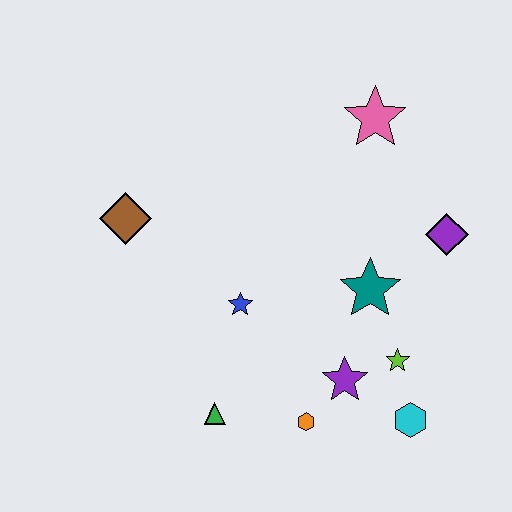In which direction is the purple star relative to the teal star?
The purple star is below the teal star.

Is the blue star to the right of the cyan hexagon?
No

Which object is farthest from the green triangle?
The pink star is farthest from the green triangle.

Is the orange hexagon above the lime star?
No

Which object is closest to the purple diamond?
The teal star is closest to the purple diamond.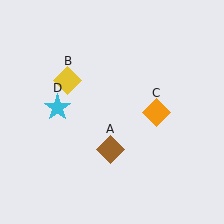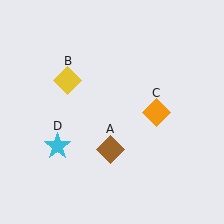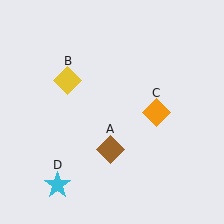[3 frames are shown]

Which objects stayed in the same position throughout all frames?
Brown diamond (object A) and yellow diamond (object B) and orange diamond (object C) remained stationary.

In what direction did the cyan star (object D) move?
The cyan star (object D) moved down.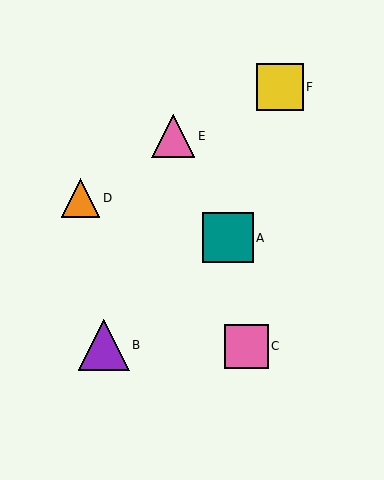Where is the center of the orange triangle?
The center of the orange triangle is at (81, 198).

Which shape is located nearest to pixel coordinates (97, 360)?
The purple triangle (labeled B) at (104, 345) is nearest to that location.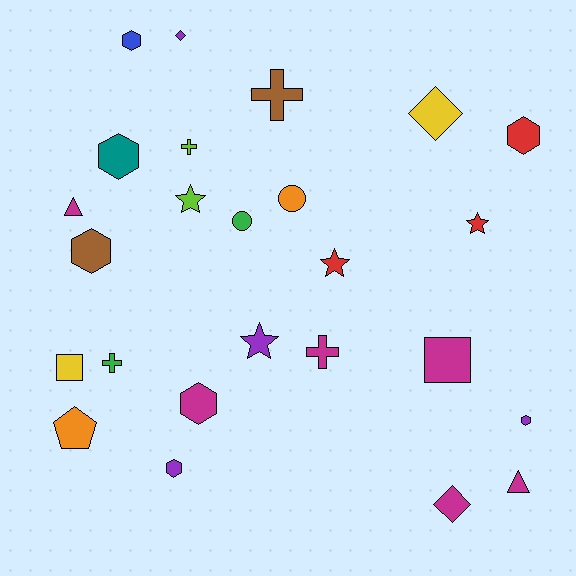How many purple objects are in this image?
There are 4 purple objects.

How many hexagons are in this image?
There are 7 hexagons.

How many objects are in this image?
There are 25 objects.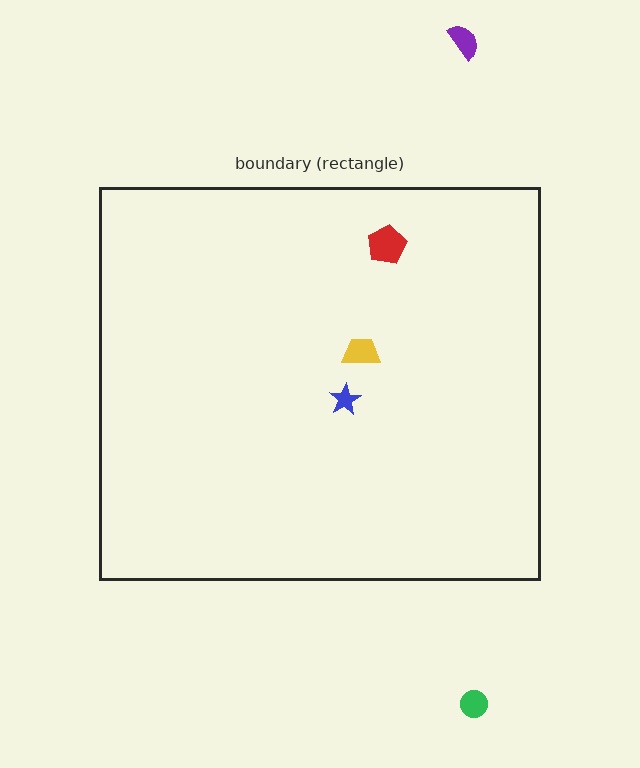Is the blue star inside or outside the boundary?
Inside.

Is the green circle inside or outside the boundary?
Outside.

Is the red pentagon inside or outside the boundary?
Inside.